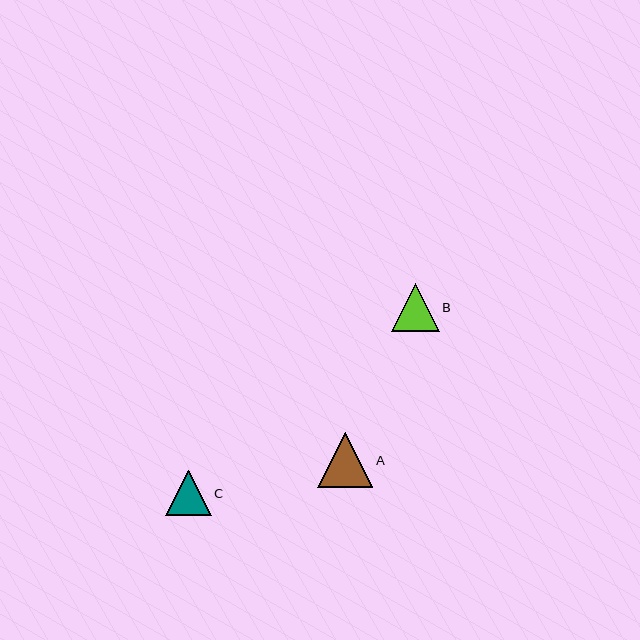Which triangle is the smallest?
Triangle C is the smallest with a size of approximately 45 pixels.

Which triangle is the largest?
Triangle A is the largest with a size of approximately 55 pixels.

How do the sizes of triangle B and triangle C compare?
Triangle B and triangle C are approximately the same size.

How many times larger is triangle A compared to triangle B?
Triangle A is approximately 1.1 times the size of triangle B.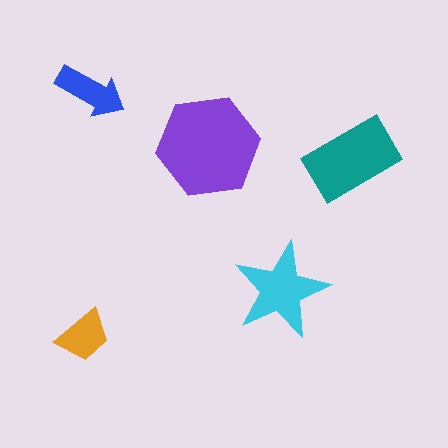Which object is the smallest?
The orange trapezoid.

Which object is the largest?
The purple hexagon.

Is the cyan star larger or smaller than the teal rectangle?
Smaller.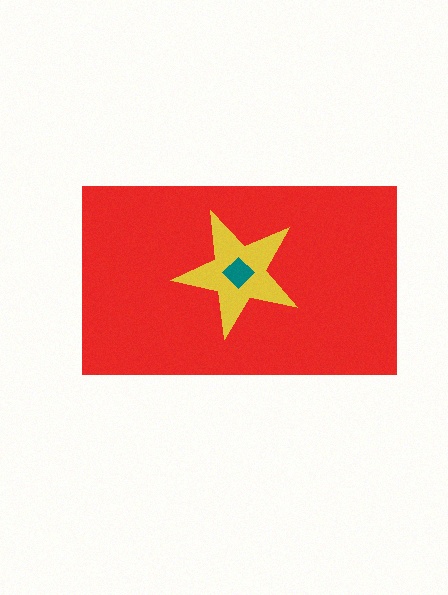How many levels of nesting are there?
3.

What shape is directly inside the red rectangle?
The yellow star.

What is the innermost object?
The teal diamond.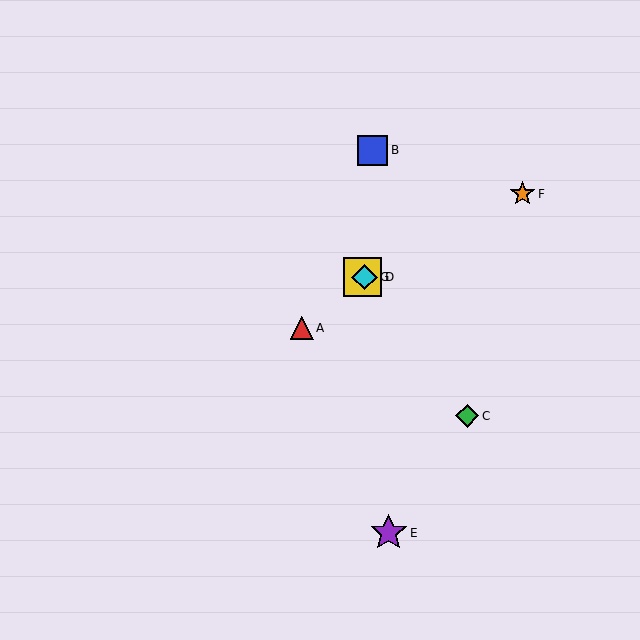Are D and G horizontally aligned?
Yes, both are at y≈277.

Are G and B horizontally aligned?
No, G is at y≈277 and B is at y≈150.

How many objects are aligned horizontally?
2 objects (D, G) are aligned horizontally.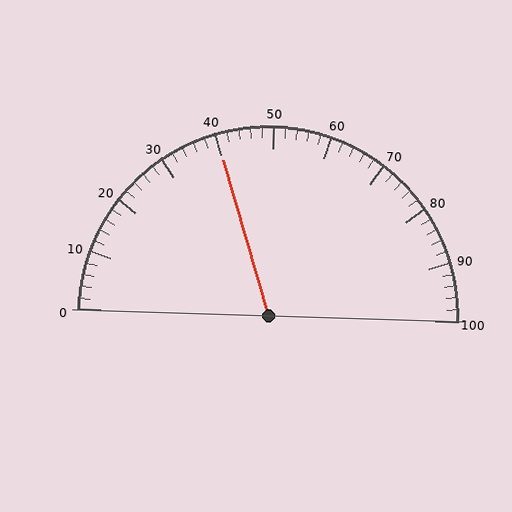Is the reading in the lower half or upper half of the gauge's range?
The reading is in the lower half of the range (0 to 100).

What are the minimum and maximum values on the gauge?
The gauge ranges from 0 to 100.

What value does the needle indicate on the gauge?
The needle indicates approximately 40.